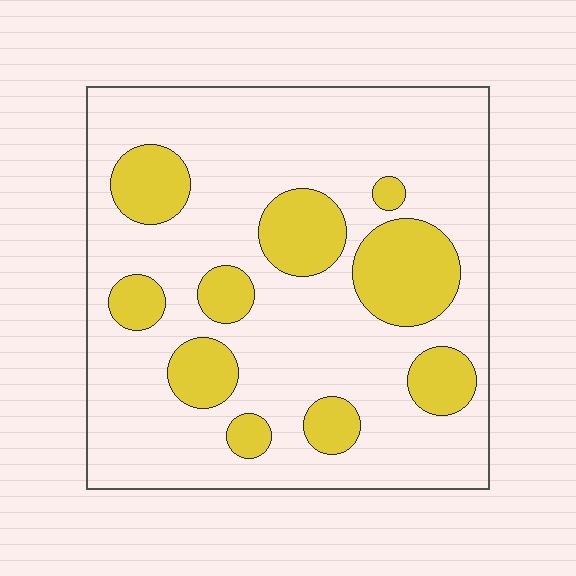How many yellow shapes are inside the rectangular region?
10.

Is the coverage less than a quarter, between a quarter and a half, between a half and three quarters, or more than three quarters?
Less than a quarter.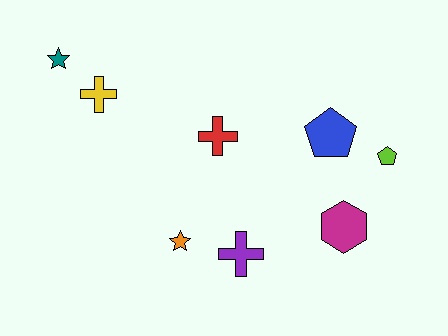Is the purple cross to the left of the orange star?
No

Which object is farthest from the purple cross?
The teal star is farthest from the purple cross.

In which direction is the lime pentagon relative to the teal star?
The lime pentagon is to the right of the teal star.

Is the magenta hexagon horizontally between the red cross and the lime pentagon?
Yes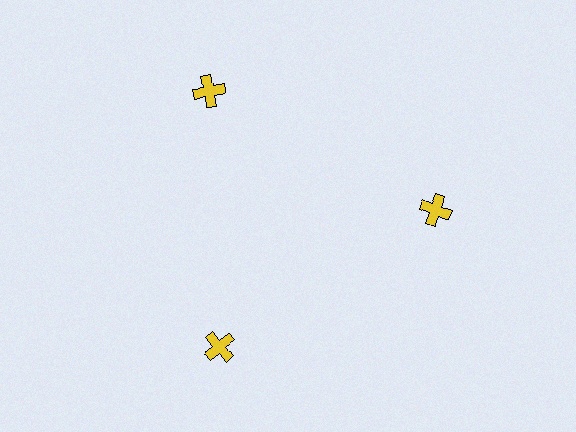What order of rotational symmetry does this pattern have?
This pattern has 3-fold rotational symmetry.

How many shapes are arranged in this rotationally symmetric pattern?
There are 3 shapes, arranged in 3 groups of 1.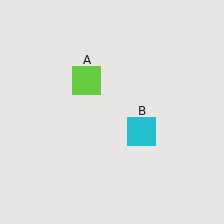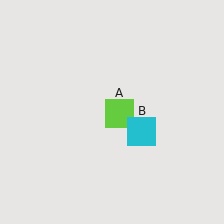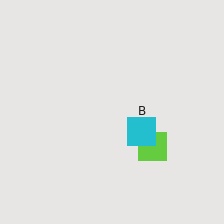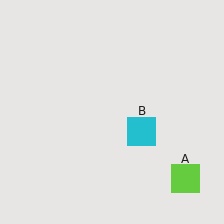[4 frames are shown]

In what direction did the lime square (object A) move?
The lime square (object A) moved down and to the right.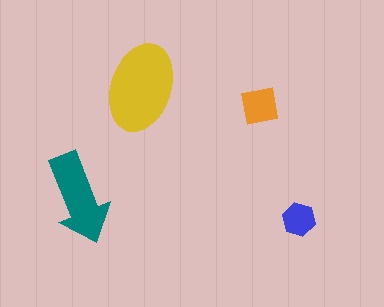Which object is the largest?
The yellow ellipse.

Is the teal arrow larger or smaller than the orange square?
Larger.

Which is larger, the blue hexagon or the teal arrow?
The teal arrow.